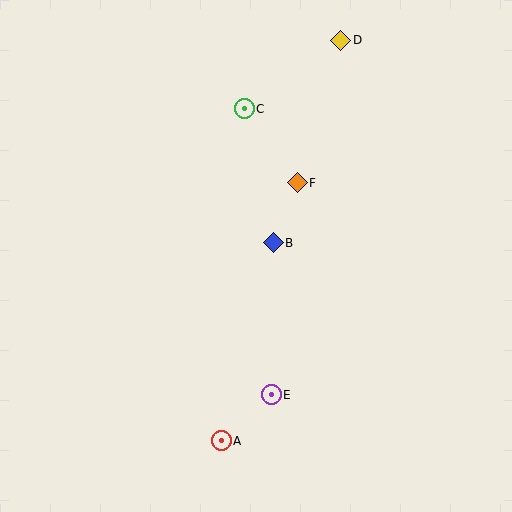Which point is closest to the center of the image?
Point B at (273, 243) is closest to the center.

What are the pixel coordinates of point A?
Point A is at (221, 441).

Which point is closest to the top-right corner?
Point D is closest to the top-right corner.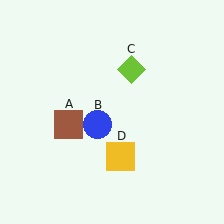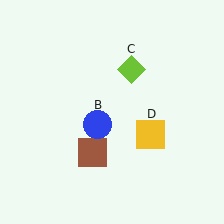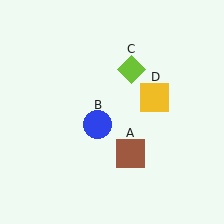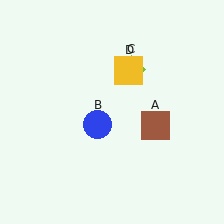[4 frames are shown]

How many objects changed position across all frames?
2 objects changed position: brown square (object A), yellow square (object D).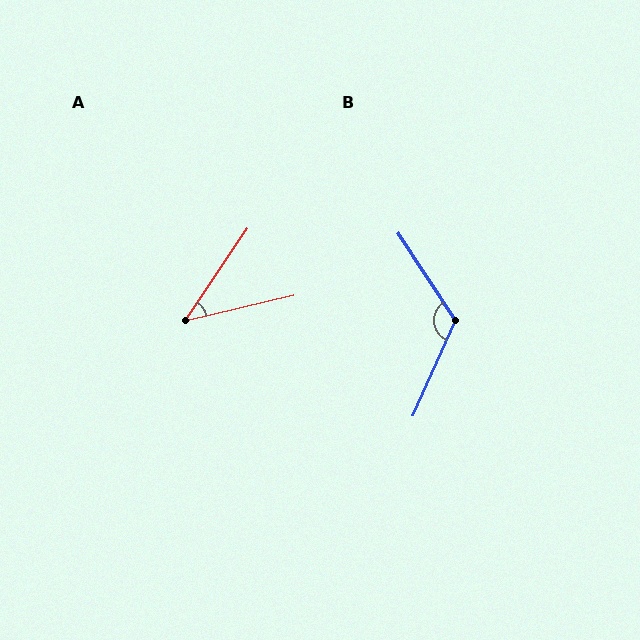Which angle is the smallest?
A, at approximately 43 degrees.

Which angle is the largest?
B, at approximately 123 degrees.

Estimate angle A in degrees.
Approximately 43 degrees.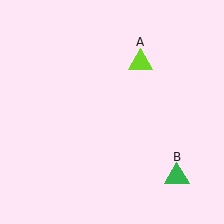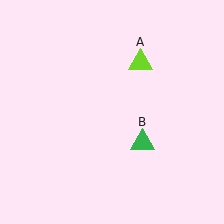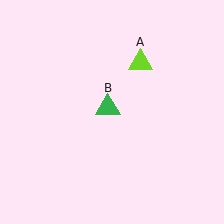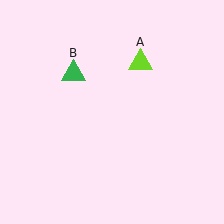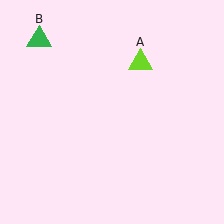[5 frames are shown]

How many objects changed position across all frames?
1 object changed position: green triangle (object B).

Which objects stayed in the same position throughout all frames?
Lime triangle (object A) remained stationary.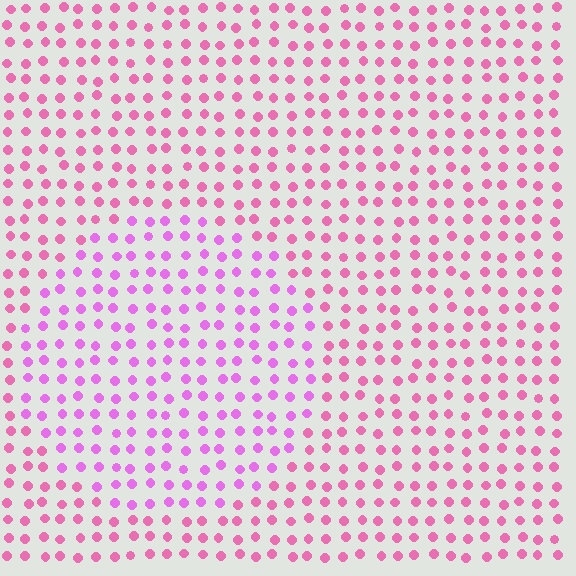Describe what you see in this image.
The image is filled with small pink elements in a uniform arrangement. A circle-shaped region is visible where the elements are tinted to a slightly different hue, forming a subtle color boundary.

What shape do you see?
I see a circle.